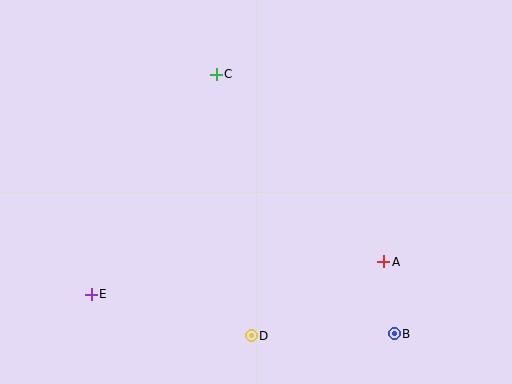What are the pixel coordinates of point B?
Point B is at (394, 334).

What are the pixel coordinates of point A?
Point A is at (384, 262).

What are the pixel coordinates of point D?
Point D is at (251, 336).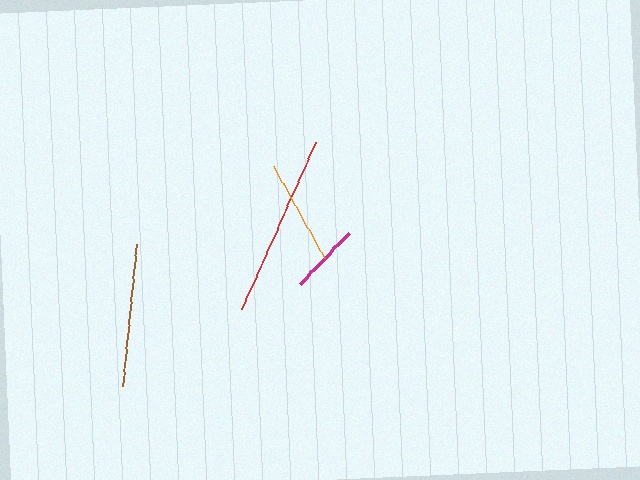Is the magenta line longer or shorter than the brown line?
The brown line is longer than the magenta line.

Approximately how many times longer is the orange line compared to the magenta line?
The orange line is approximately 1.5 times the length of the magenta line.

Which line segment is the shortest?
The magenta line is the shortest at approximately 71 pixels.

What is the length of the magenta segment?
The magenta segment is approximately 71 pixels long.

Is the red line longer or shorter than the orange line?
The red line is longer than the orange line.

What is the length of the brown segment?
The brown segment is approximately 142 pixels long.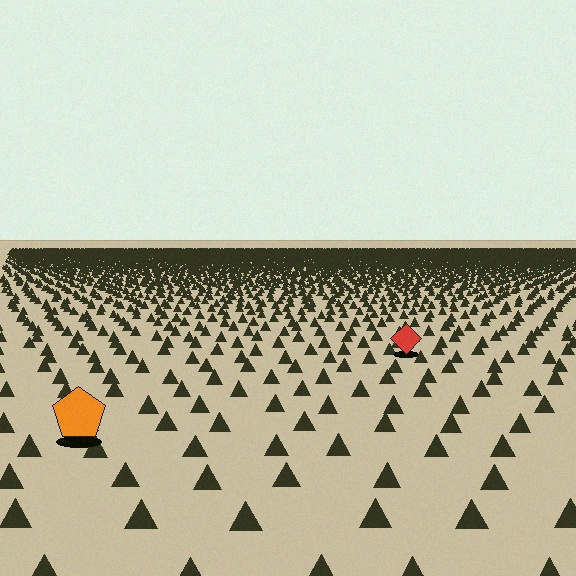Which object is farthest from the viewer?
The red diamond is farthest from the viewer. It appears smaller and the ground texture around it is denser.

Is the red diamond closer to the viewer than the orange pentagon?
No. The orange pentagon is closer — you can tell from the texture gradient: the ground texture is coarser near it.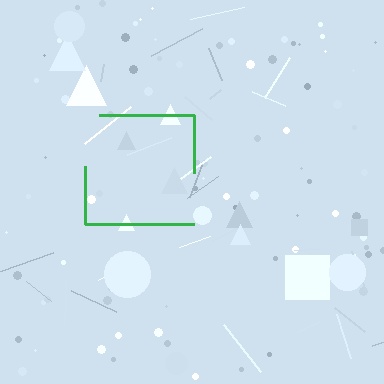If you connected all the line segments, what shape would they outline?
They would outline a square.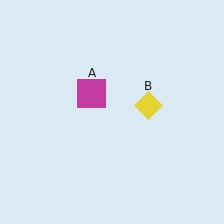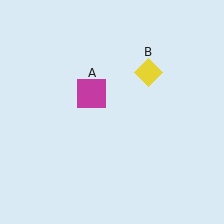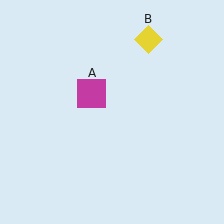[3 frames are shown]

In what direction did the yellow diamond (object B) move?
The yellow diamond (object B) moved up.